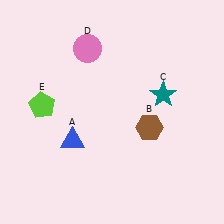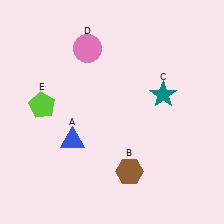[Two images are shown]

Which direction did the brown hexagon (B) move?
The brown hexagon (B) moved down.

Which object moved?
The brown hexagon (B) moved down.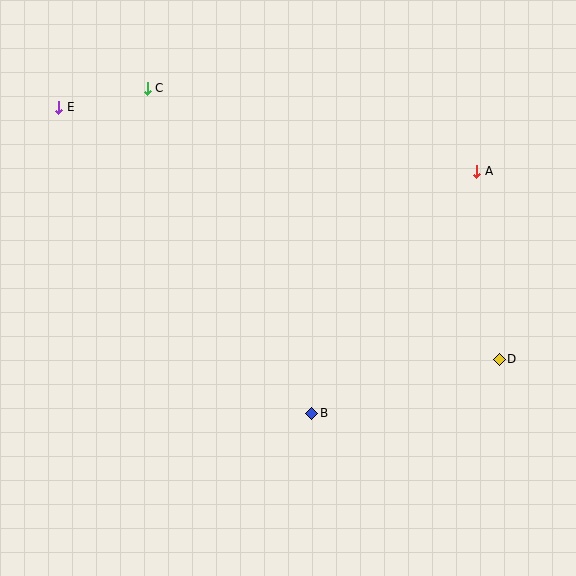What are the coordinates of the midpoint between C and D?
The midpoint between C and D is at (323, 224).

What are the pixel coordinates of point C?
Point C is at (147, 88).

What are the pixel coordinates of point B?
Point B is at (312, 413).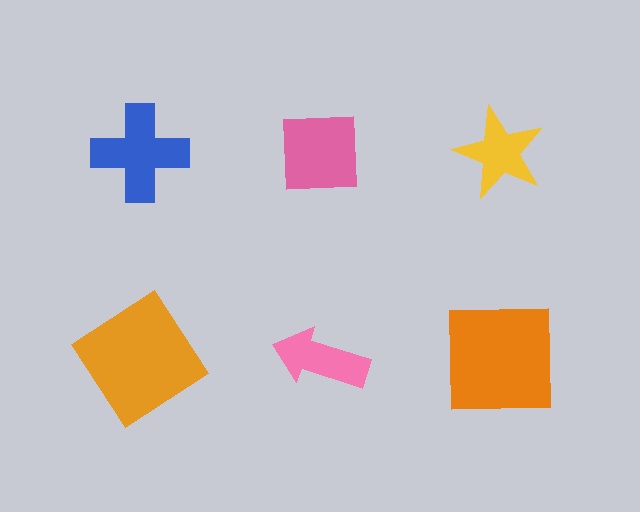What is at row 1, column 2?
A pink square.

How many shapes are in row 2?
3 shapes.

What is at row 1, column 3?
A yellow star.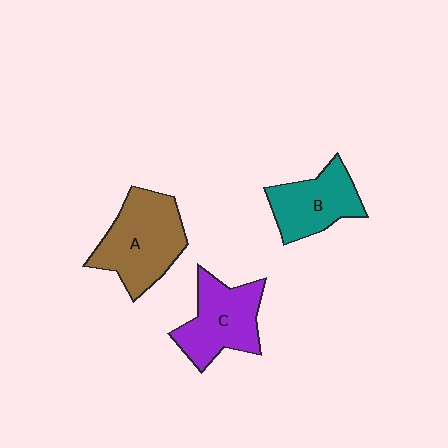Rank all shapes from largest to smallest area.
From largest to smallest: A (brown), C (purple), B (teal).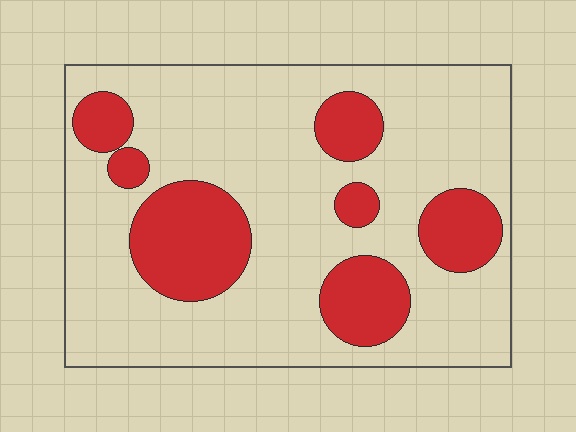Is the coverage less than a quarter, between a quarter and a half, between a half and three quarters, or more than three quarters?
Less than a quarter.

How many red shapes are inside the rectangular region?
7.